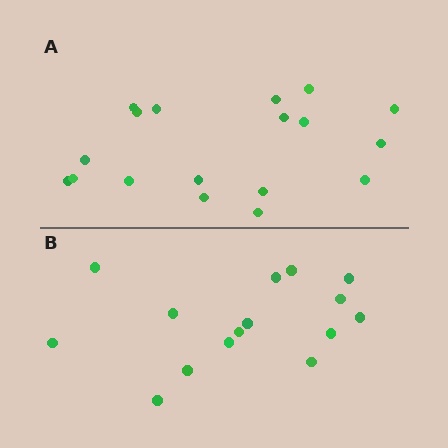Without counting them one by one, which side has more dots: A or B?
Region A (the top region) has more dots.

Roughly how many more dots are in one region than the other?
Region A has just a few more — roughly 2 or 3 more dots than region B.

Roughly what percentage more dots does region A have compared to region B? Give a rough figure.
About 20% more.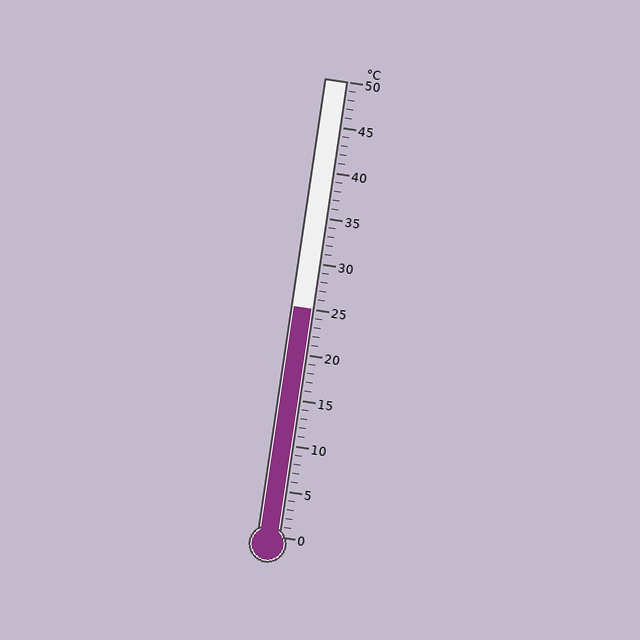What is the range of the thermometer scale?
The thermometer scale ranges from 0°C to 50°C.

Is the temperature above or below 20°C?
The temperature is above 20°C.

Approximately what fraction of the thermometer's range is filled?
The thermometer is filled to approximately 50% of its range.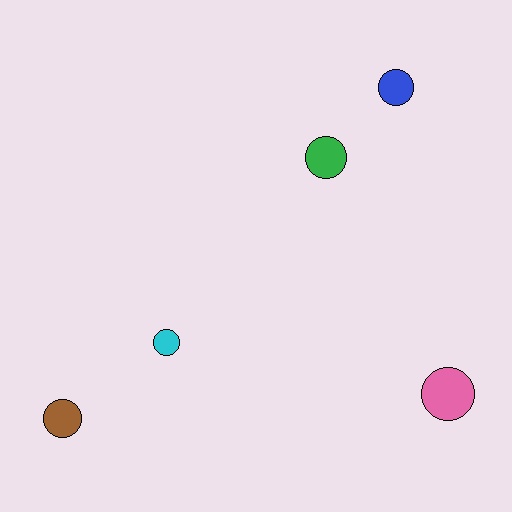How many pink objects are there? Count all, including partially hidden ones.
There is 1 pink object.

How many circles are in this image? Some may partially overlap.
There are 5 circles.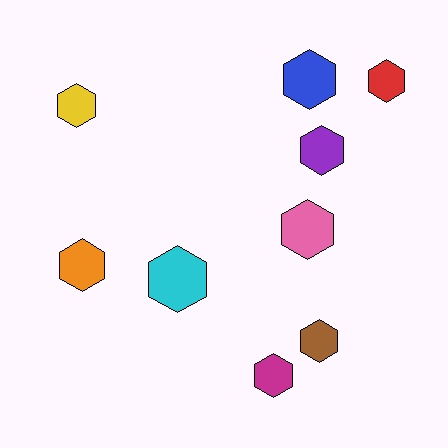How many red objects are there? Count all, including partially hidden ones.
There is 1 red object.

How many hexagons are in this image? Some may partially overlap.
There are 9 hexagons.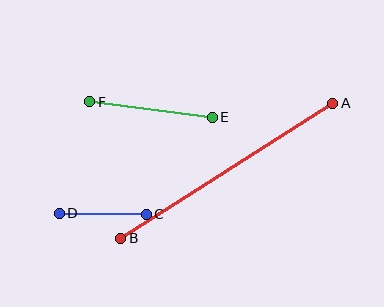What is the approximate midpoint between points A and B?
The midpoint is at approximately (227, 171) pixels.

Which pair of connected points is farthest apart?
Points A and B are farthest apart.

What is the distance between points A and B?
The distance is approximately 251 pixels.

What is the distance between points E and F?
The distance is approximately 123 pixels.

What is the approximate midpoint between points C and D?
The midpoint is at approximately (103, 214) pixels.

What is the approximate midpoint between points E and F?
The midpoint is at approximately (151, 110) pixels.